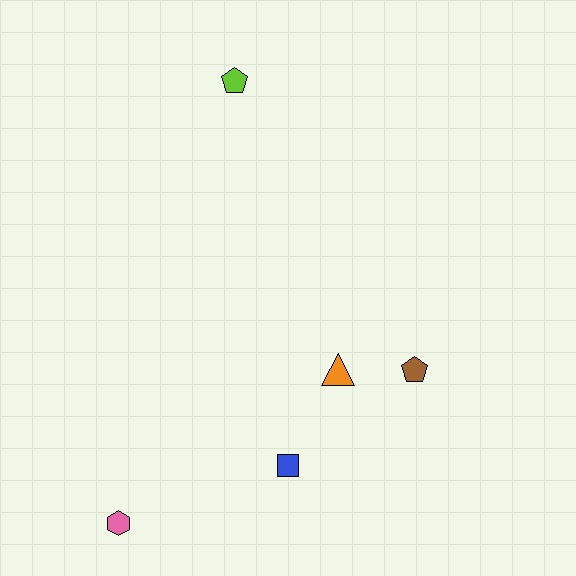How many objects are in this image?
There are 5 objects.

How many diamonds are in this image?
There are no diamonds.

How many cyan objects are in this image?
There are no cyan objects.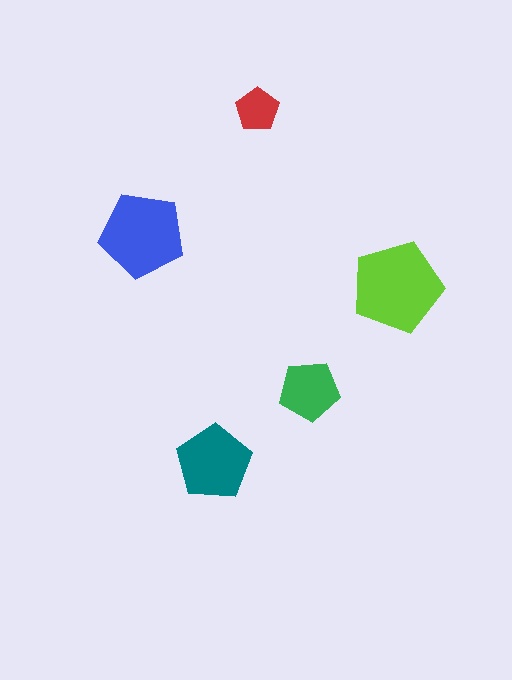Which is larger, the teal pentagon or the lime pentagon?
The lime one.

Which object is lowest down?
The teal pentagon is bottommost.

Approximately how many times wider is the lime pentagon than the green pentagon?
About 1.5 times wider.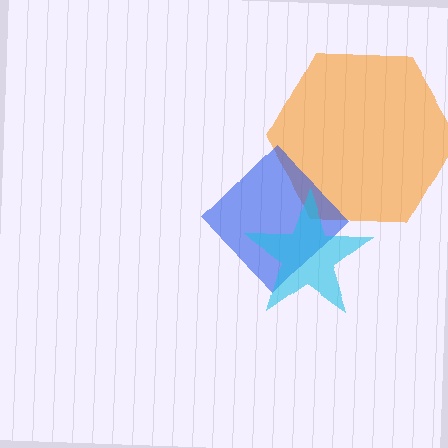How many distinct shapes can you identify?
There are 3 distinct shapes: an orange hexagon, a blue diamond, a cyan star.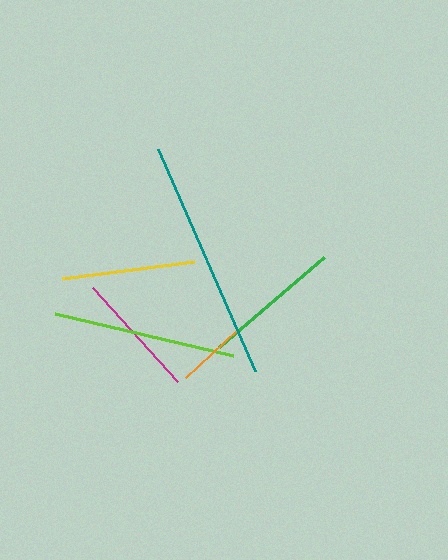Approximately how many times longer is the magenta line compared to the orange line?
The magenta line is approximately 1.8 times the length of the orange line.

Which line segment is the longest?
The teal line is the longest at approximately 242 pixels.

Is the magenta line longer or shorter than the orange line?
The magenta line is longer than the orange line.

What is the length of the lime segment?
The lime segment is approximately 183 pixels long.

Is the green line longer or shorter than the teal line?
The teal line is longer than the green line.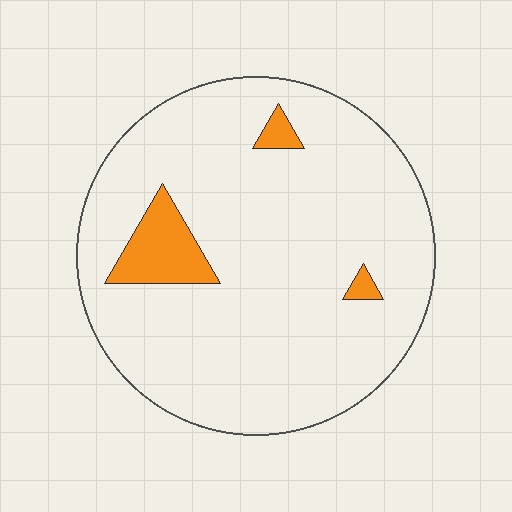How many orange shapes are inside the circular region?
3.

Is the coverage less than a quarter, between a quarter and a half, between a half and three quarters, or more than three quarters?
Less than a quarter.